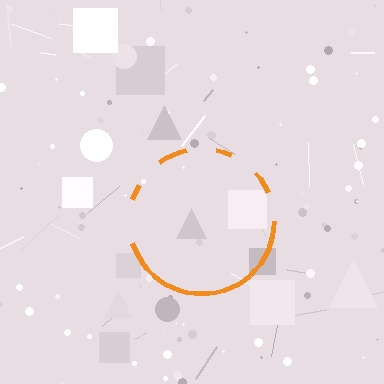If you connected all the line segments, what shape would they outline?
They would outline a circle.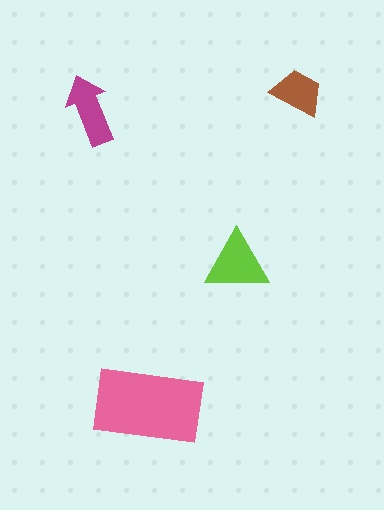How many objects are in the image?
There are 4 objects in the image.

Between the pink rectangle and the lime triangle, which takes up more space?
The pink rectangle.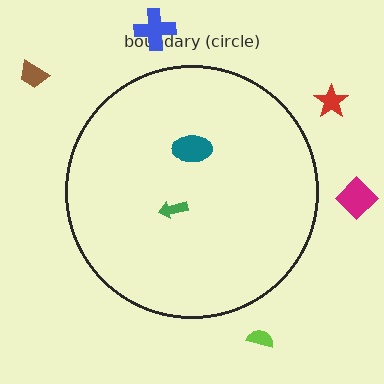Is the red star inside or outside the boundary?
Outside.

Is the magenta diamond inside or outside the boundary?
Outside.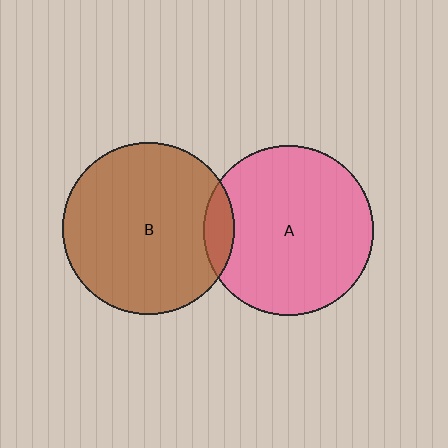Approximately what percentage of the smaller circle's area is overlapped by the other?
Approximately 10%.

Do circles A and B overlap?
Yes.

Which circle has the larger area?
Circle B (brown).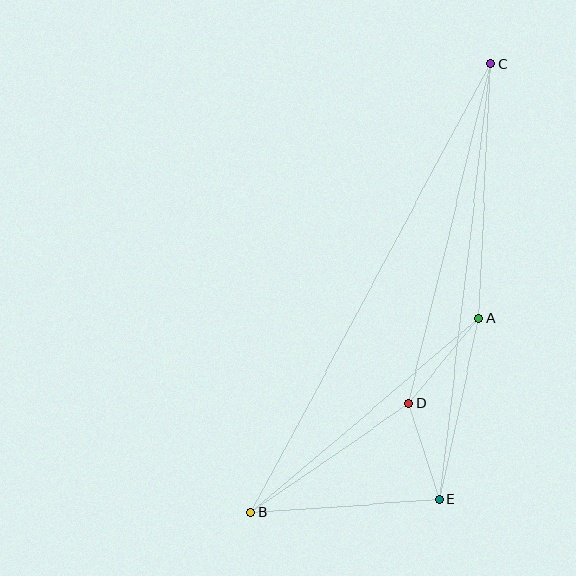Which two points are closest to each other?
Points D and E are closest to each other.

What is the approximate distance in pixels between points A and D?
The distance between A and D is approximately 111 pixels.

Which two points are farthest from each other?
Points B and C are farthest from each other.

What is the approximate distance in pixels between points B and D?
The distance between B and D is approximately 191 pixels.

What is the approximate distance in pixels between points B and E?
The distance between B and E is approximately 189 pixels.